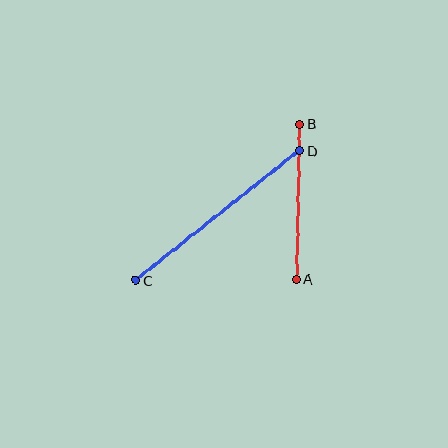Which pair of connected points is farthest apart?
Points C and D are farthest apart.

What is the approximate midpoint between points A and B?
The midpoint is at approximately (298, 202) pixels.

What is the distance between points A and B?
The distance is approximately 155 pixels.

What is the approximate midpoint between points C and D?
The midpoint is at approximately (218, 216) pixels.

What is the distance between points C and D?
The distance is approximately 209 pixels.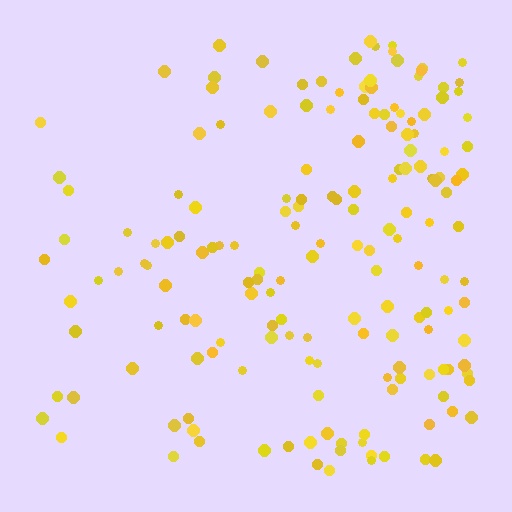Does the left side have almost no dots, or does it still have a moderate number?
Still a moderate number, just noticeably fewer than the right.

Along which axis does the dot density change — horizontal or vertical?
Horizontal.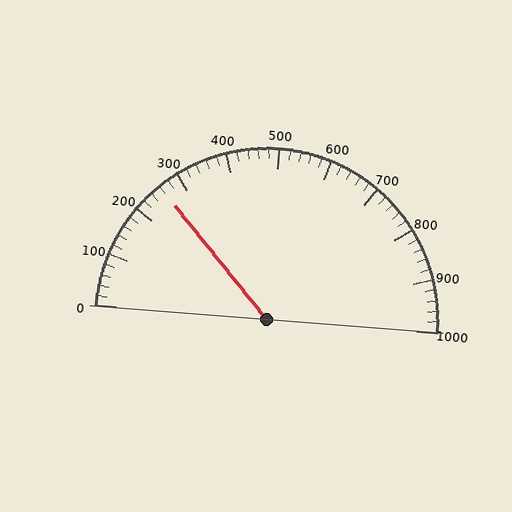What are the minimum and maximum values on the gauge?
The gauge ranges from 0 to 1000.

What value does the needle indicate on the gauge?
The needle indicates approximately 260.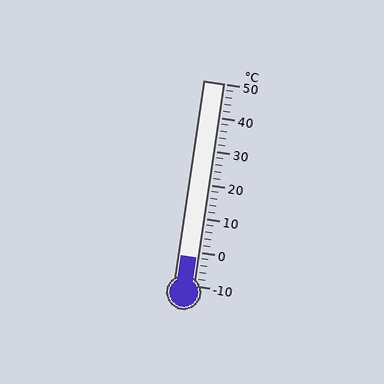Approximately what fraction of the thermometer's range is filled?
The thermometer is filled to approximately 15% of its range.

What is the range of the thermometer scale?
The thermometer scale ranges from -10°C to 50°C.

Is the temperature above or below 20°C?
The temperature is below 20°C.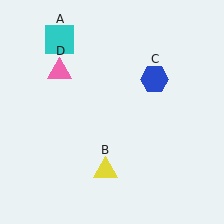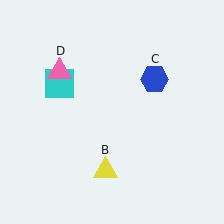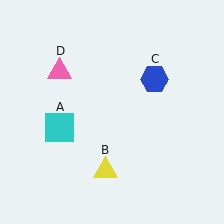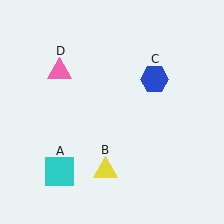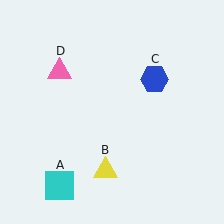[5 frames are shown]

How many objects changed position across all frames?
1 object changed position: cyan square (object A).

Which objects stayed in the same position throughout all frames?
Yellow triangle (object B) and blue hexagon (object C) and pink triangle (object D) remained stationary.